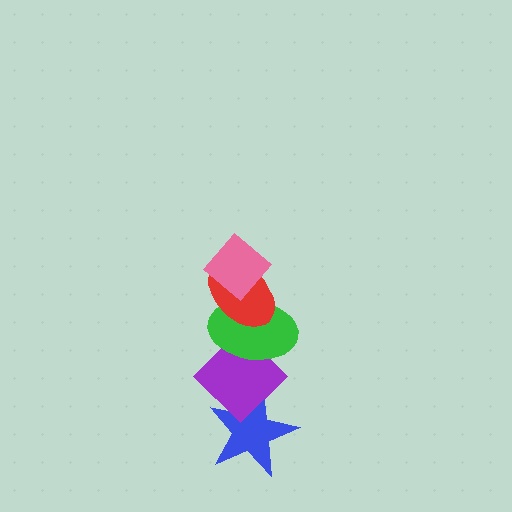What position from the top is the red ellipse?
The red ellipse is 2nd from the top.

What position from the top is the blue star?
The blue star is 5th from the top.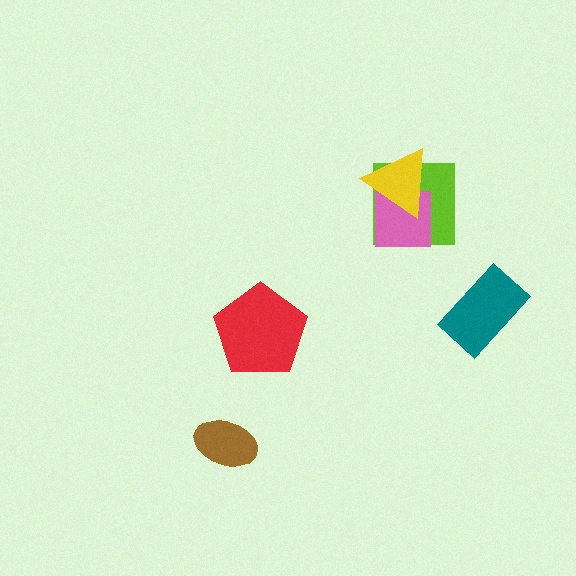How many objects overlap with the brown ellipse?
0 objects overlap with the brown ellipse.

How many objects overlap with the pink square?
2 objects overlap with the pink square.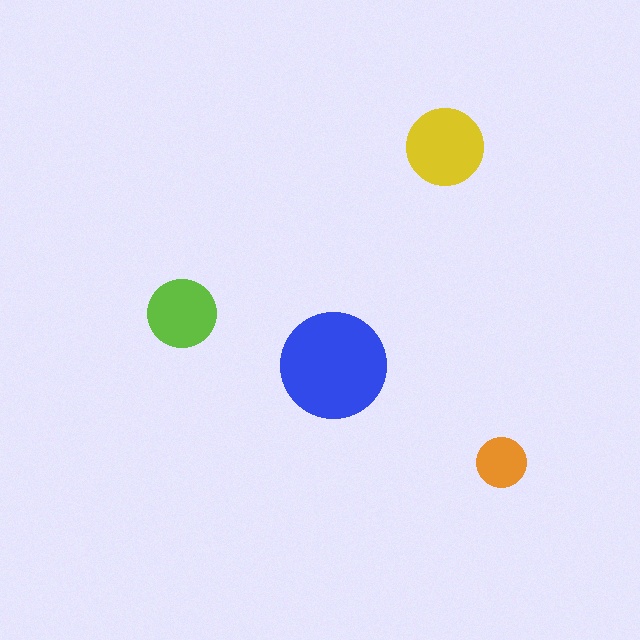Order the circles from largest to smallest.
the blue one, the yellow one, the lime one, the orange one.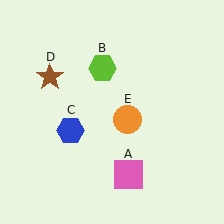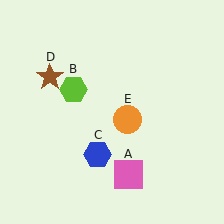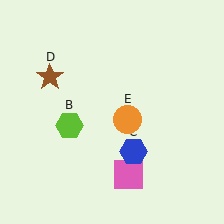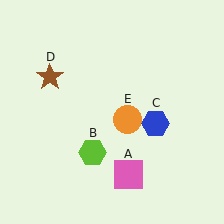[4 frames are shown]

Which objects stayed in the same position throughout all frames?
Pink square (object A) and brown star (object D) and orange circle (object E) remained stationary.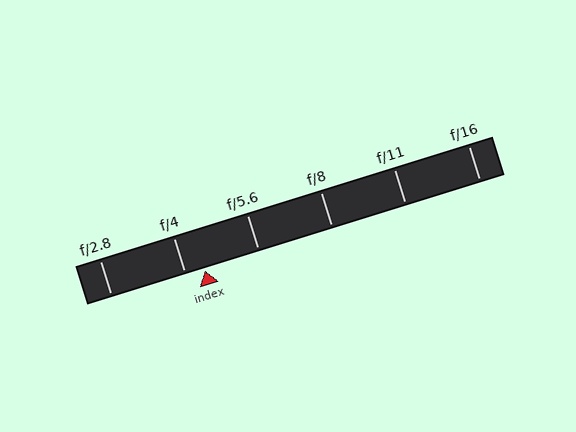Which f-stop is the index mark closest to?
The index mark is closest to f/4.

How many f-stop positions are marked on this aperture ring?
There are 6 f-stop positions marked.